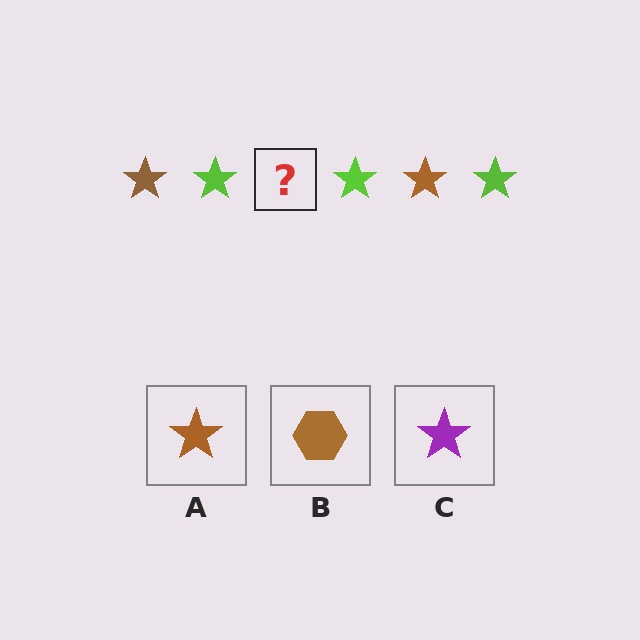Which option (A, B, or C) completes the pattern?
A.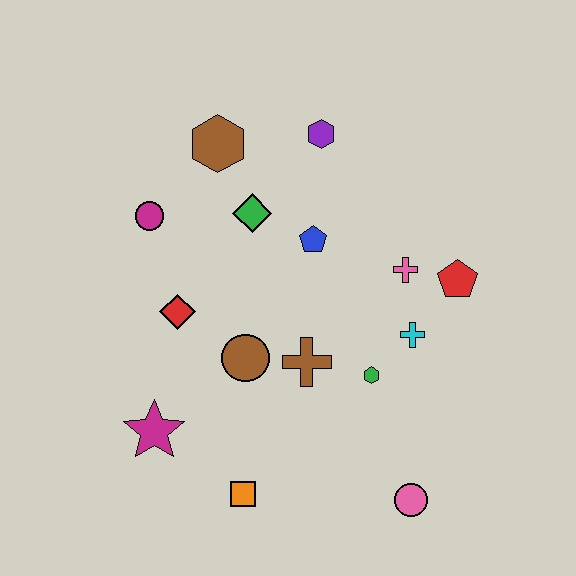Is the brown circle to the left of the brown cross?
Yes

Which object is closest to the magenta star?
The orange square is closest to the magenta star.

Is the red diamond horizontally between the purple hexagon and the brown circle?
No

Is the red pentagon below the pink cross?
Yes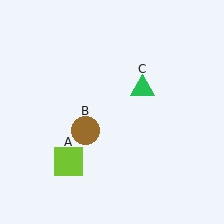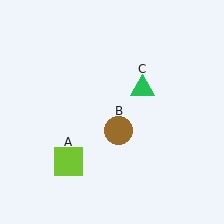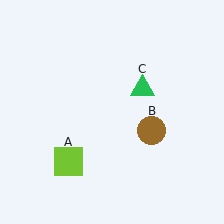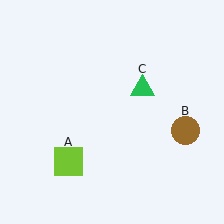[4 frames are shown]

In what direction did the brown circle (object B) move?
The brown circle (object B) moved right.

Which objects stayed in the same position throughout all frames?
Lime square (object A) and green triangle (object C) remained stationary.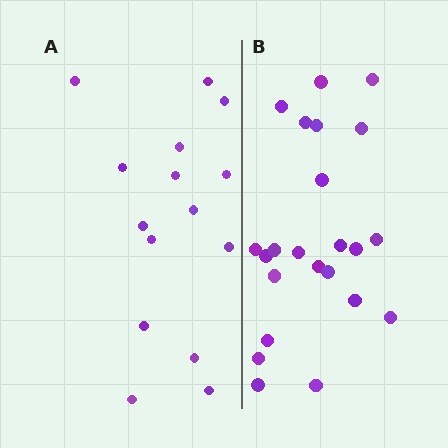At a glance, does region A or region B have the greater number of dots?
Region B (the right region) has more dots.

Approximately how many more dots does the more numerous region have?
Region B has roughly 8 or so more dots than region A.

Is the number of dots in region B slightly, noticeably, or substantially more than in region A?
Region B has substantially more. The ratio is roughly 1.5 to 1.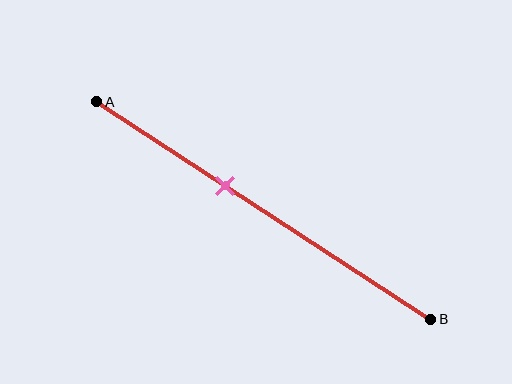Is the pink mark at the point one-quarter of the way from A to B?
No, the mark is at about 40% from A, not at the 25% one-quarter point.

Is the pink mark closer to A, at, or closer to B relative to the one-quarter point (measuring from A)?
The pink mark is closer to point B than the one-quarter point of segment AB.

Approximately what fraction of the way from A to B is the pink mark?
The pink mark is approximately 40% of the way from A to B.